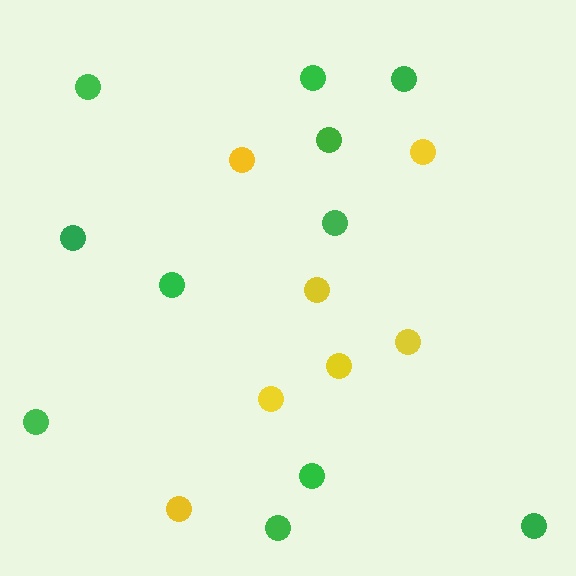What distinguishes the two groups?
There are 2 groups: one group of yellow circles (7) and one group of green circles (11).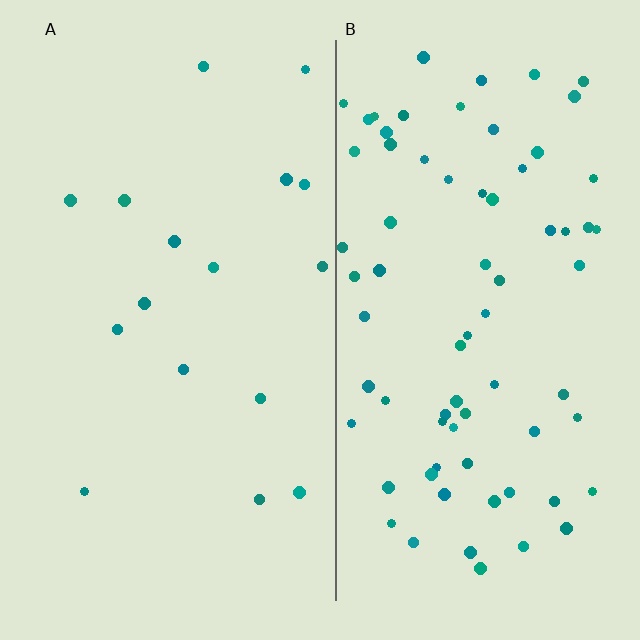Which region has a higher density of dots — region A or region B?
B (the right).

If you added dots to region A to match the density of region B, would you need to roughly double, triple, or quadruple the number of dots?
Approximately quadruple.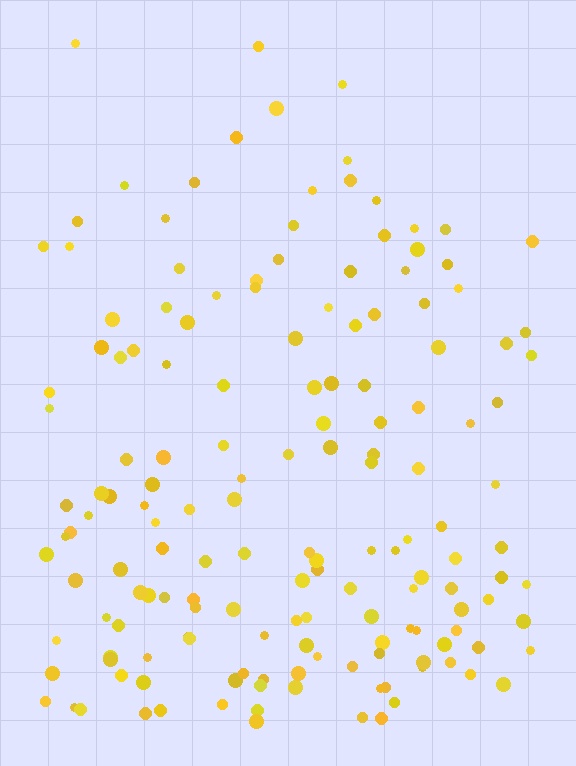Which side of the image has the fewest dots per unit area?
The top.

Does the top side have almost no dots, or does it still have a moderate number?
Still a moderate number, just noticeably fewer than the bottom.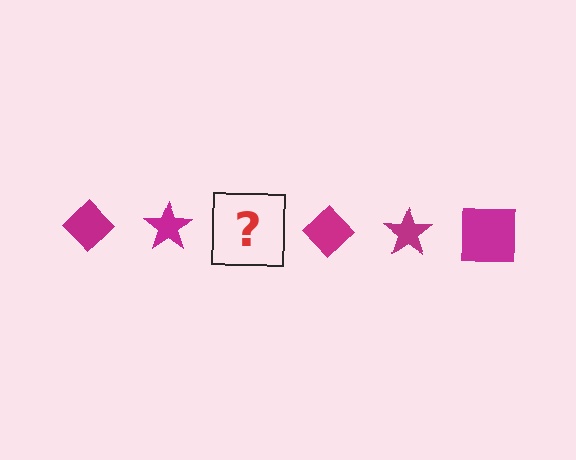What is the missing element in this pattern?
The missing element is a magenta square.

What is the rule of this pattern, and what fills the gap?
The rule is that the pattern cycles through diamond, star, square shapes in magenta. The gap should be filled with a magenta square.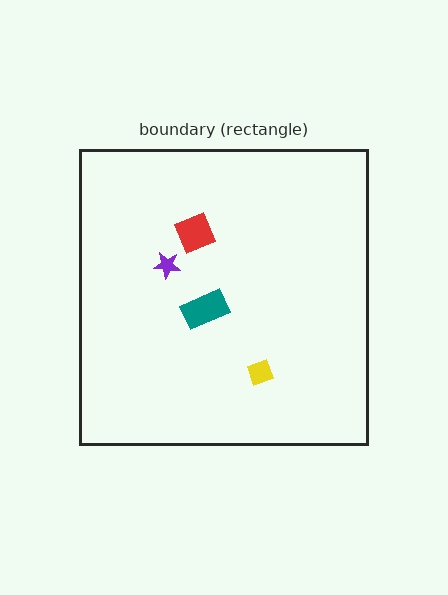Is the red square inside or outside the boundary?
Inside.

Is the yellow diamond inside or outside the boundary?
Inside.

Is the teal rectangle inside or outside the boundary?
Inside.